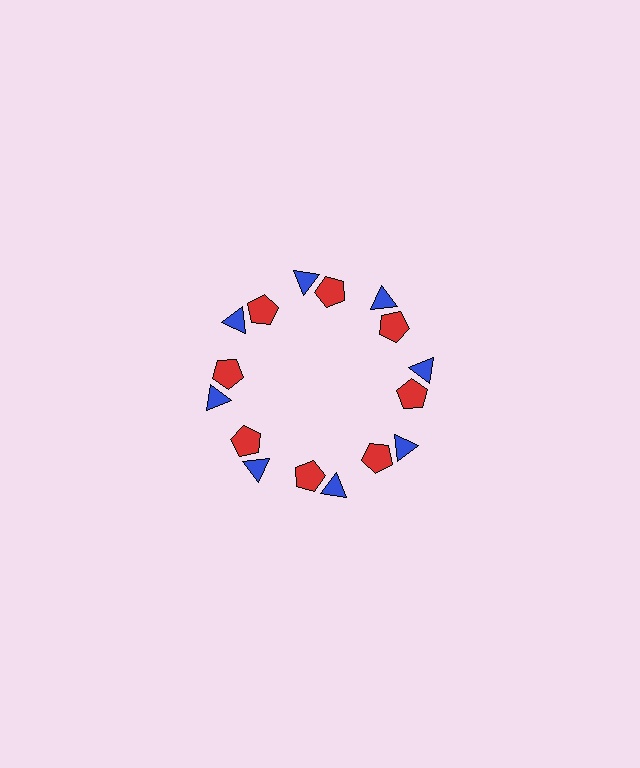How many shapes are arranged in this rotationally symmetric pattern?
There are 16 shapes, arranged in 8 groups of 2.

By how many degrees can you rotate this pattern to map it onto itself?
The pattern maps onto itself every 45 degrees of rotation.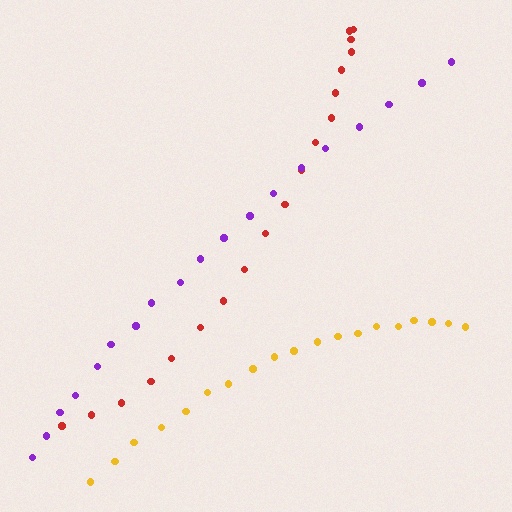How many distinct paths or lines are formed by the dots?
There are 3 distinct paths.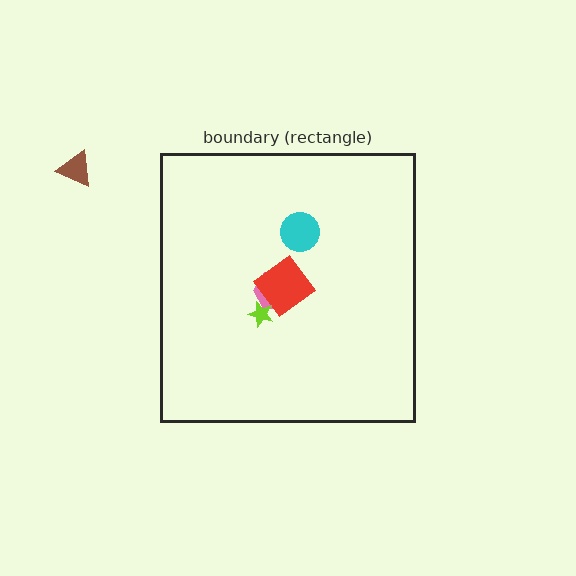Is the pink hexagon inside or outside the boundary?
Inside.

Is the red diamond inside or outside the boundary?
Inside.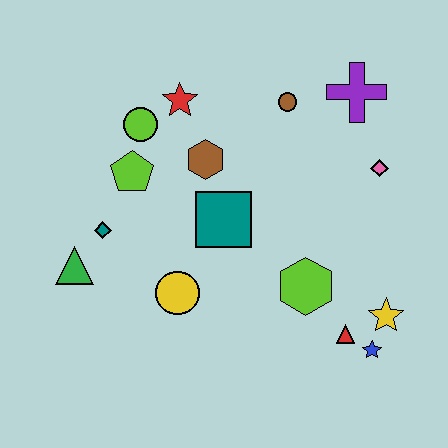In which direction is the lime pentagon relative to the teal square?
The lime pentagon is to the left of the teal square.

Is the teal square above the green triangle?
Yes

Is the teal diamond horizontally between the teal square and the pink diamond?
No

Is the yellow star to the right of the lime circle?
Yes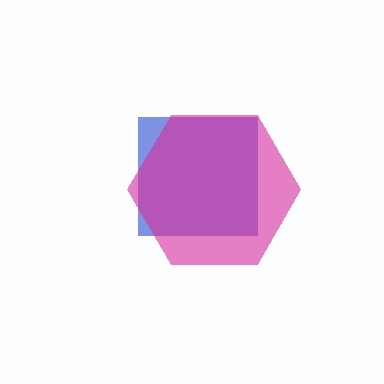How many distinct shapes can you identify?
There are 2 distinct shapes: a blue square, a magenta hexagon.